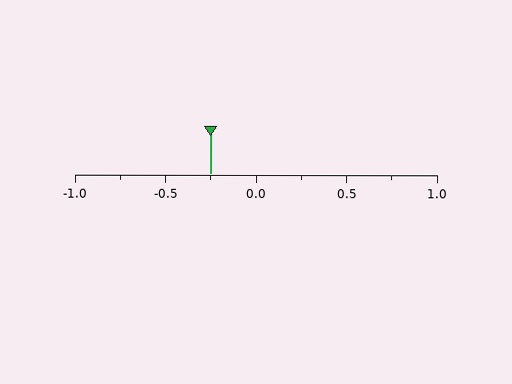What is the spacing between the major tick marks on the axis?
The major ticks are spaced 0.5 apart.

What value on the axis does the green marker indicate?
The marker indicates approximately -0.25.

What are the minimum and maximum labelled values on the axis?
The axis runs from -1.0 to 1.0.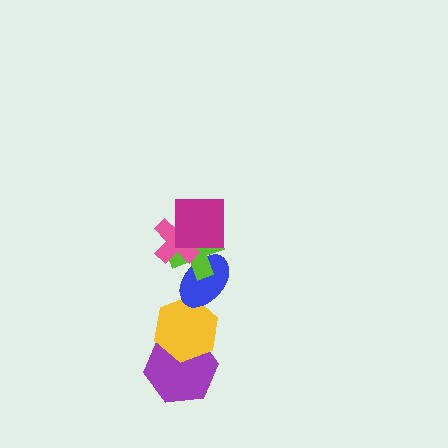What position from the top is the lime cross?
The lime cross is 3rd from the top.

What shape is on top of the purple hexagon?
The yellow hexagon is on top of the purple hexagon.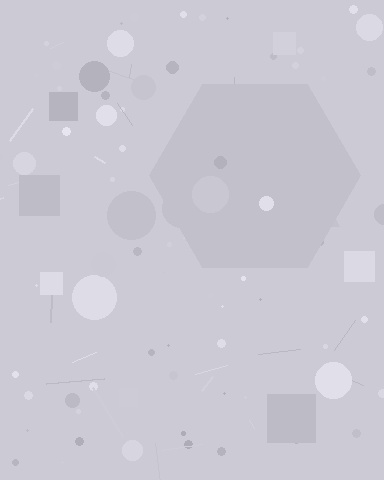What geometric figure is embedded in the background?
A hexagon is embedded in the background.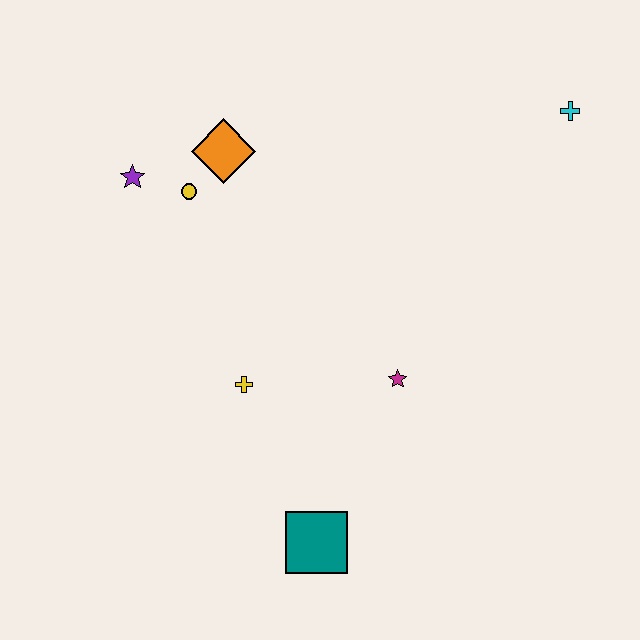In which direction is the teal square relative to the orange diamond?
The teal square is below the orange diamond.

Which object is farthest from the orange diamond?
The teal square is farthest from the orange diamond.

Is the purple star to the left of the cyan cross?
Yes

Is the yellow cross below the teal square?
No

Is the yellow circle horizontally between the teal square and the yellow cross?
No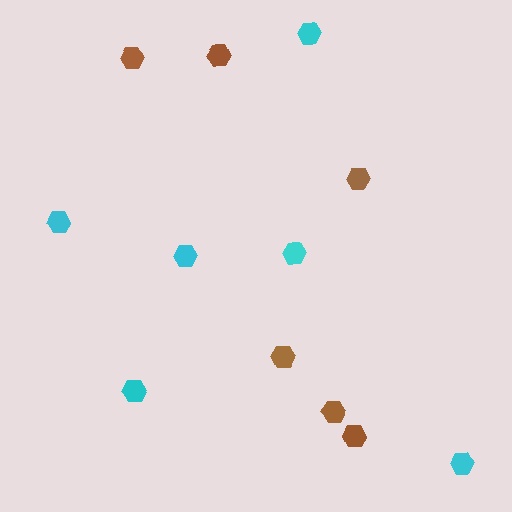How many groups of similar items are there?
There are 2 groups: one group of brown hexagons (6) and one group of cyan hexagons (6).